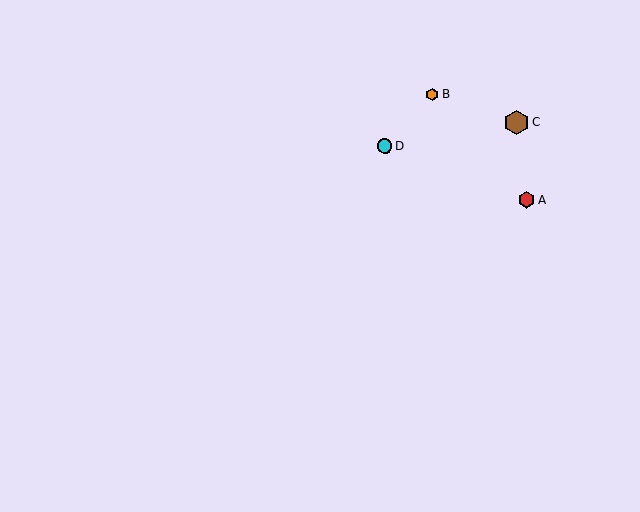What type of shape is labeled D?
Shape D is a cyan circle.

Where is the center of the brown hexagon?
The center of the brown hexagon is at (517, 122).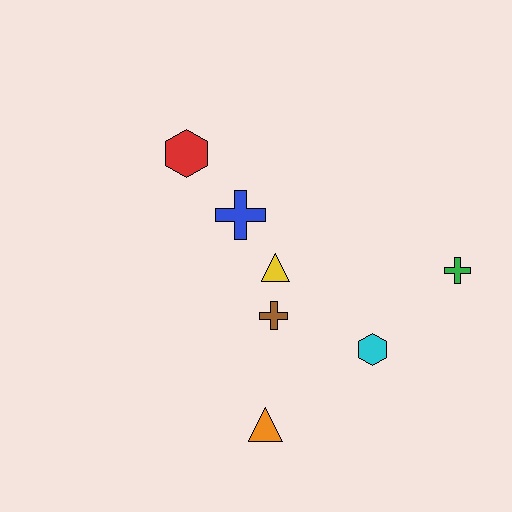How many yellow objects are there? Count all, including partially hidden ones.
There is 1 yellow object.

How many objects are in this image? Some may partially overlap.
There are 7 objects.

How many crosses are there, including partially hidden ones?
There are 3 crosses.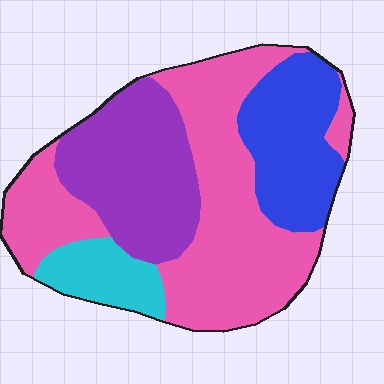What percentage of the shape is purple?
Purple takes up about one quarter (1/4) of the shape.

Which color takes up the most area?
Pink, at roughly 45%.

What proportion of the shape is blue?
Blue covers roughly 20% of the shape.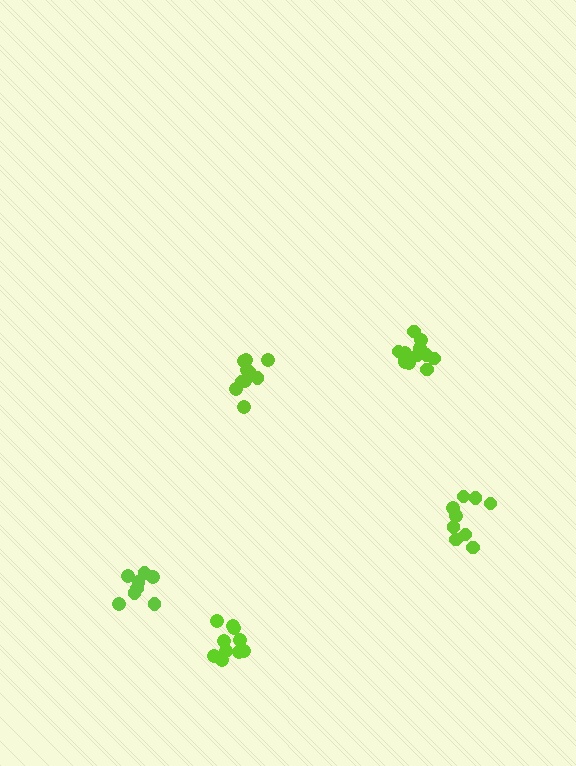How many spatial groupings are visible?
There are 5 spatial groupings.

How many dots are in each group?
Group 1: 10 dots, Group 2: 8 dots, Group 3: 13 dots, Group 4: 11 dots, Group 5: 9 dots (51 total).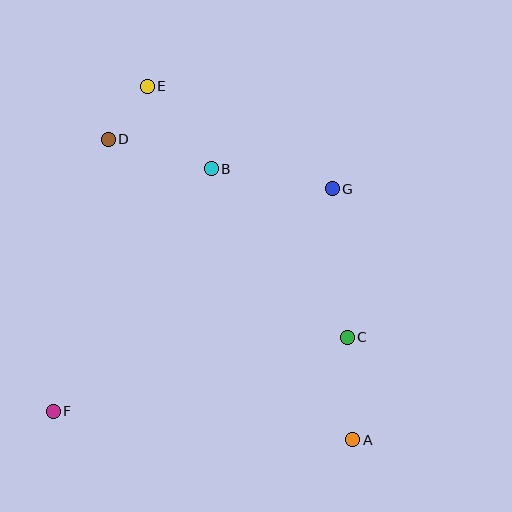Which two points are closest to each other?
Points D and E are closest to each other.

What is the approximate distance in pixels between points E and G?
The distance between E and G is approximately 211 pixels.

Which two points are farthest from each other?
Points A and E are farthest from each other.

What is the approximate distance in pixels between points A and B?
The distance between A and B is approximately 306 pixels.